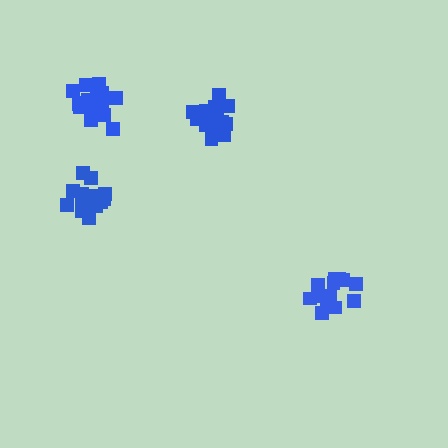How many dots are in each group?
Group 1: 19 dots, Group 2: 17 dots, Group 3: 16 dots, Group 4: 19 dots (71 total).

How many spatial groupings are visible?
There are 4 spatial groupings.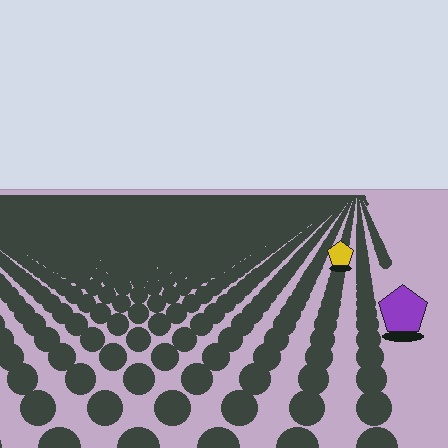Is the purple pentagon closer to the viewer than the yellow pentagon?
Yes. The purple pentagon is closer — you can tell from the texture gradient: the ground texture is coarser near it.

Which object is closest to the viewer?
The purple pentagon is closest. The texture marks near it are larger and more spread out.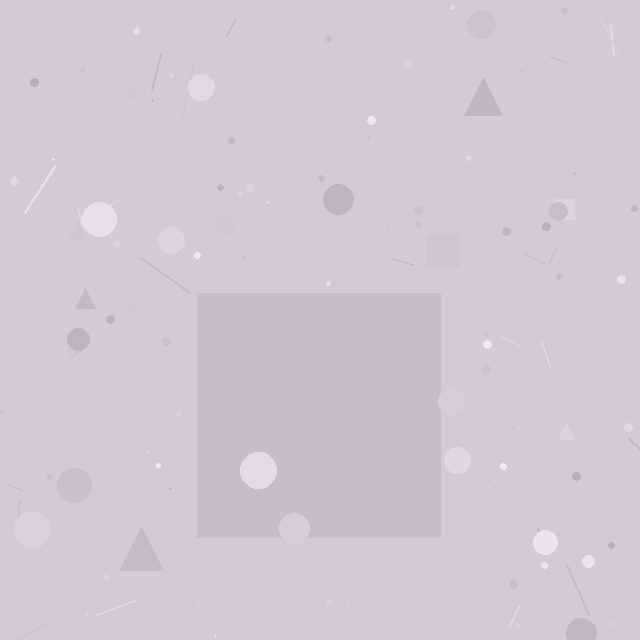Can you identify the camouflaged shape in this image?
The camouflaged shape is a square.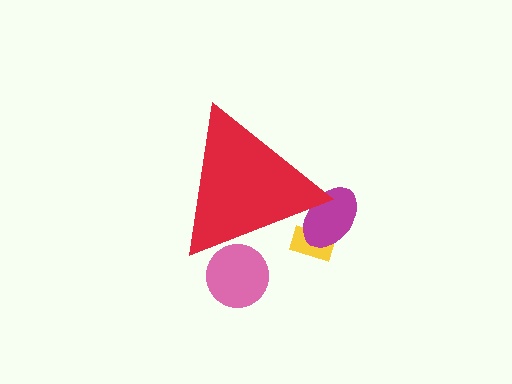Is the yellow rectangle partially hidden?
Yes, the yellow rectangle is partially hidden behind the red triangle.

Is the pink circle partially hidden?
Yes, the pink circle is partially hidden behind the red triangle.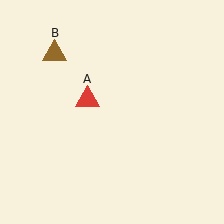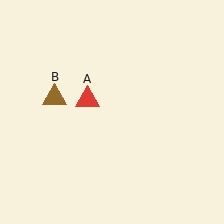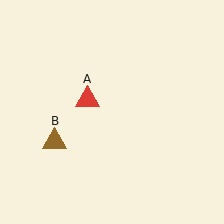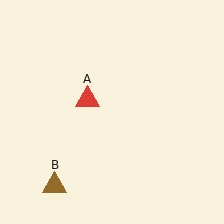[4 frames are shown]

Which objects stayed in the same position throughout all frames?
Red triangle (object A) remained stationary.